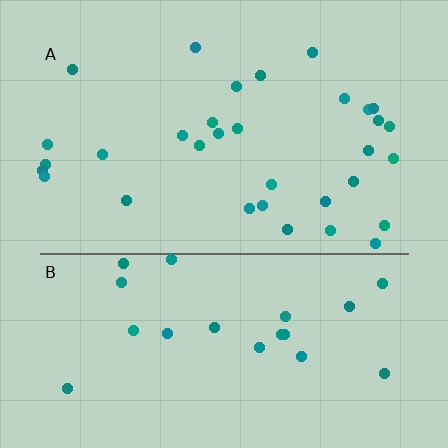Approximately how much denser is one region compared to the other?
Approximately 1.5× — region A over region B.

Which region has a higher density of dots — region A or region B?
A (the top).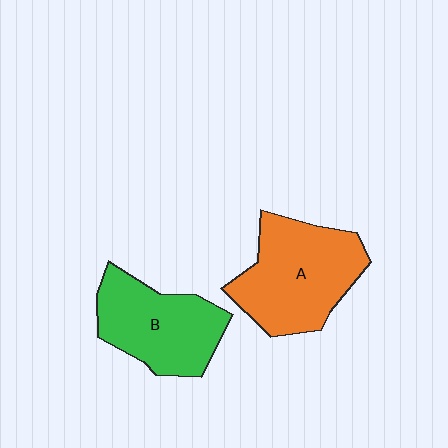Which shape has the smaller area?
Shape B (green).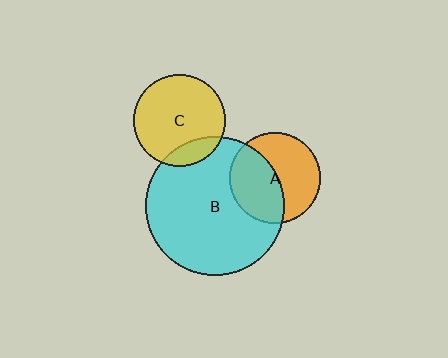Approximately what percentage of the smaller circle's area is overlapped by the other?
Approximately 50%.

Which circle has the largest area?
Circle B (cyan).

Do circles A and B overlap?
Yes.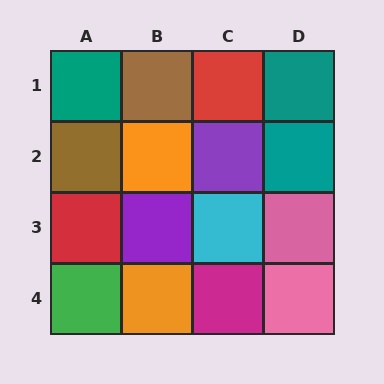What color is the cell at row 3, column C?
Cyan.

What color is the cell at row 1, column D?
Teal.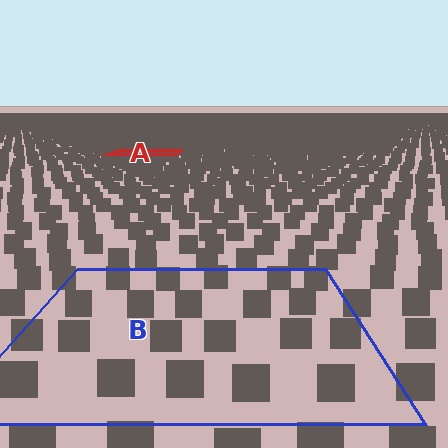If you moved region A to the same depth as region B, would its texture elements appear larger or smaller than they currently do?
They would appear larger. At a closer depth, the same texture elements are projected at a bigger on-screen size.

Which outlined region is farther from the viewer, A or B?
Region A is farther from the viewer — the texture elements inside it appear smaller and more densely packed.